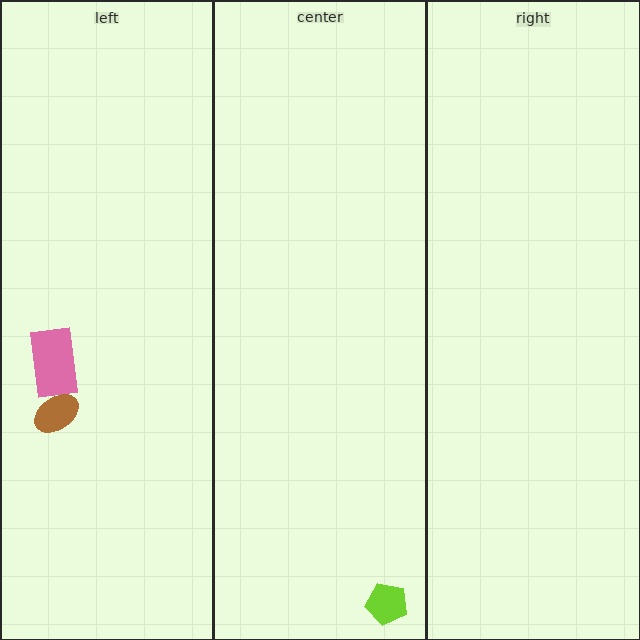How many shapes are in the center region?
1.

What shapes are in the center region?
The lime pentagon.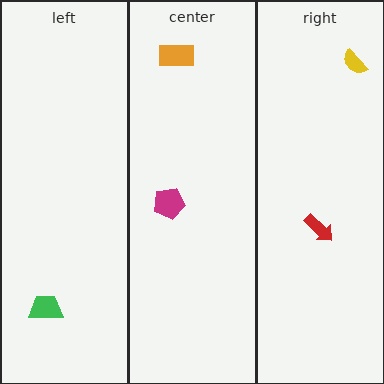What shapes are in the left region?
The green trapezoid.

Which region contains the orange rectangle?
The center region.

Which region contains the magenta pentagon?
The center region.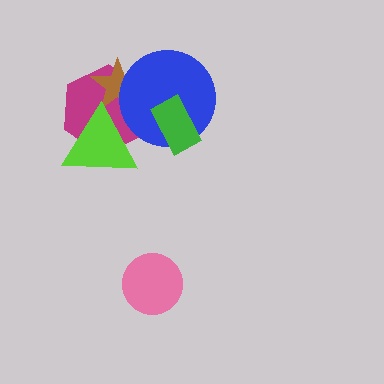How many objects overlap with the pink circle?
0 objects overlap with the pink circle.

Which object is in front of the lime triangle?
The blue circle is in front of the lime triangle.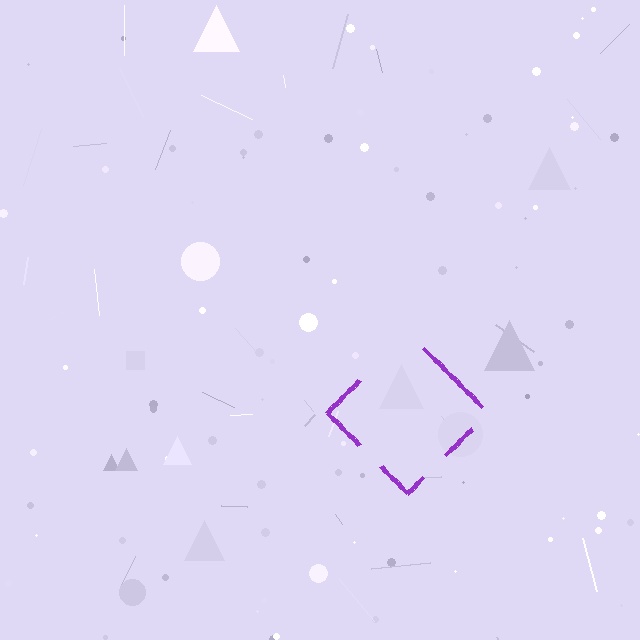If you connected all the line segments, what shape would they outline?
They would outline a diamond.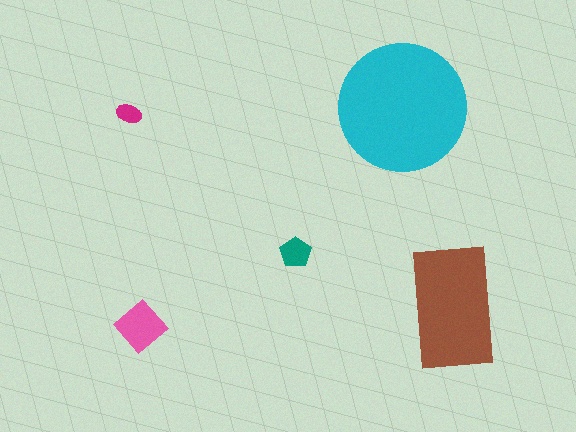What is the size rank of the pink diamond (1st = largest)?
3rd.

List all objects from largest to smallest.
The cyan circle, the brown rectangle, the pink diamond, the teal pentagon, the magenta ellipse.